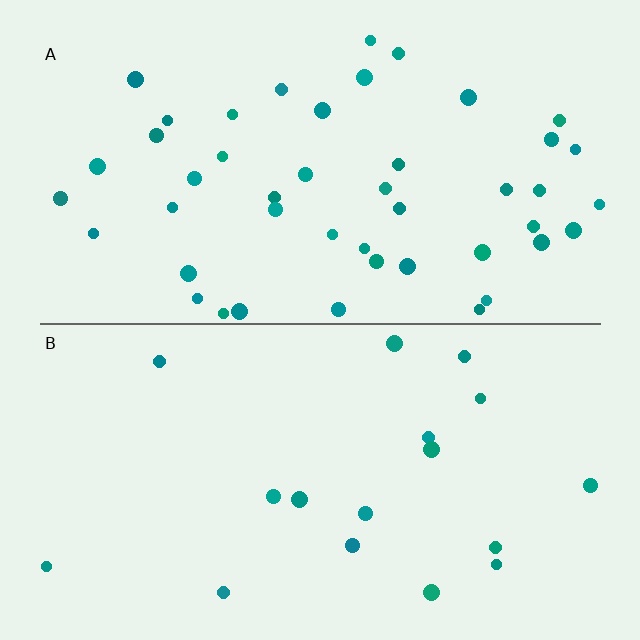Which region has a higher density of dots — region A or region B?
A (the top).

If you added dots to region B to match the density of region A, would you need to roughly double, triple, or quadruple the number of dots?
Approximately triple.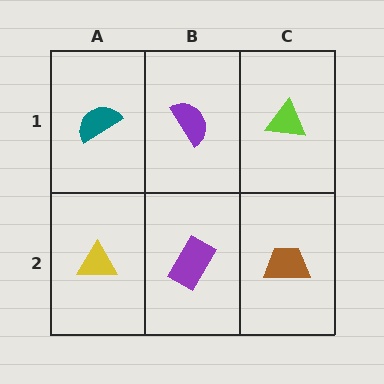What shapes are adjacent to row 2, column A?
A teal semicircle (row 1, column A), a purple rectangle (row 2, column B).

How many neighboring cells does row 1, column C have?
2.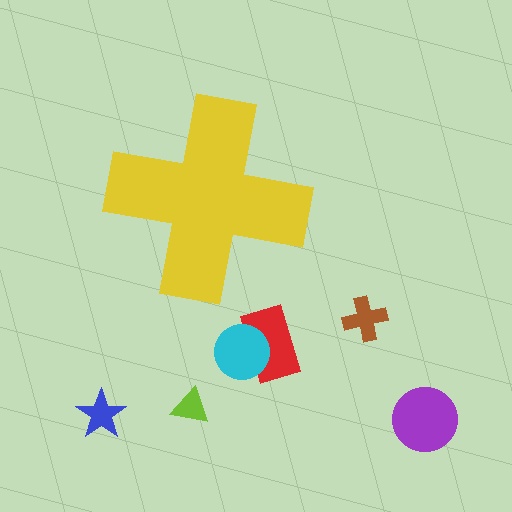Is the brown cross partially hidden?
No, the brown cross is fully visible.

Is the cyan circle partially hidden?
No, the cyan circle is fully visible.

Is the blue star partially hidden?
No, the blue star is fully visible.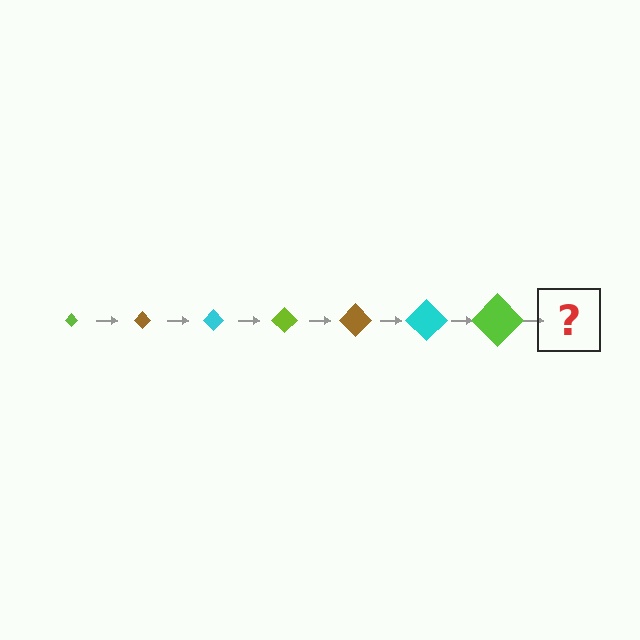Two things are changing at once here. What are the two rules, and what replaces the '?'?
The two rules are that the diamond grows larger each step and the color cycles through lime, brown, and cyan. The '?' should be a brown diamond, larger than the previous one.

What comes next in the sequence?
The next element should be a brown diamond, larger than the previous one.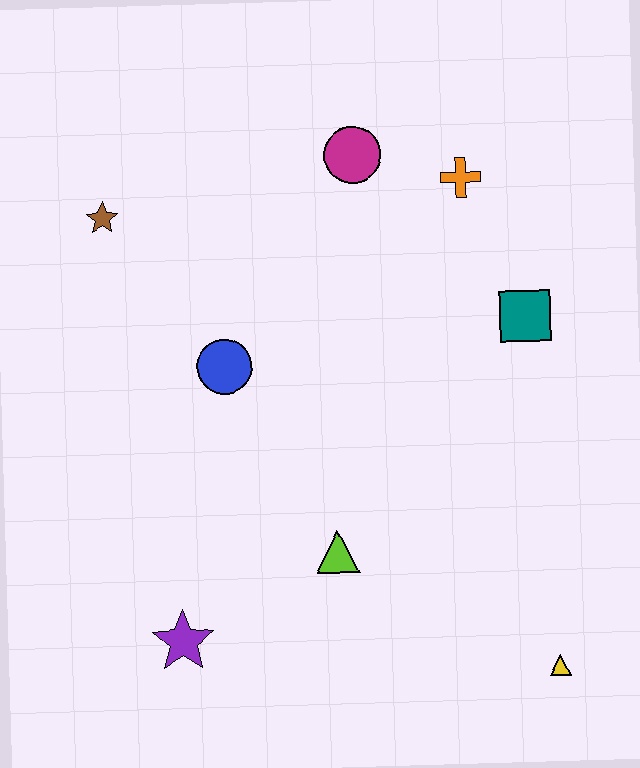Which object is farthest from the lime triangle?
The brown star is farthest from the lime triangle.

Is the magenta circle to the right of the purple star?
Yes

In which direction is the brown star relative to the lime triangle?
The brown star is above the lime triangle.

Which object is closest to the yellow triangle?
The lime triangle is closest to the yellow triangle.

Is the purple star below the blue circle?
Yes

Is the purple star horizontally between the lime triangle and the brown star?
Yes